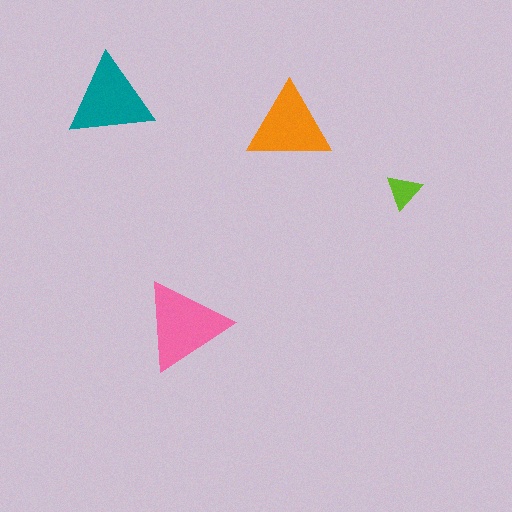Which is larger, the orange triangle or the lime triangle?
The orange one.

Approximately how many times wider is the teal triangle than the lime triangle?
About 2.5 times wider.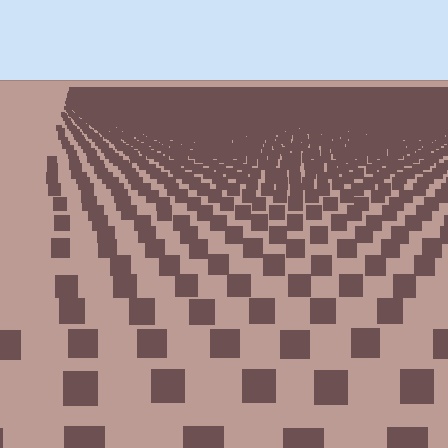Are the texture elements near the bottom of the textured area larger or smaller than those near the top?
Larger. Near the bottom, elements are closer to the viewer and appear at a bigger on-screen size.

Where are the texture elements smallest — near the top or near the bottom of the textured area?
Near the top.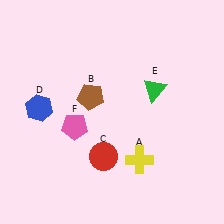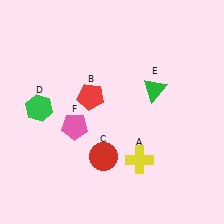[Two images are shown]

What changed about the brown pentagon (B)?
In Image 1, B is brown. In Image 2, it changed to red.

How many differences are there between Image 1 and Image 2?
There are 2 differences between the two images.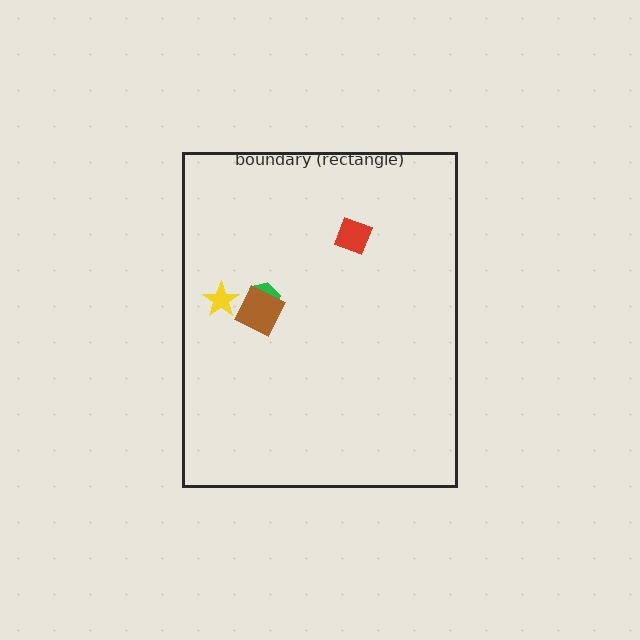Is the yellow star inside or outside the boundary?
Inside.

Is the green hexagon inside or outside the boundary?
Inside.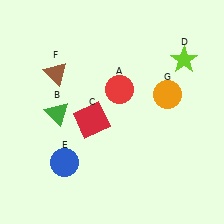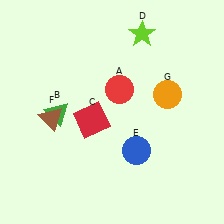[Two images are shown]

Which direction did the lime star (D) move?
The lime star (D) moved left.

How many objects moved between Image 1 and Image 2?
3 objects moved between the two images.